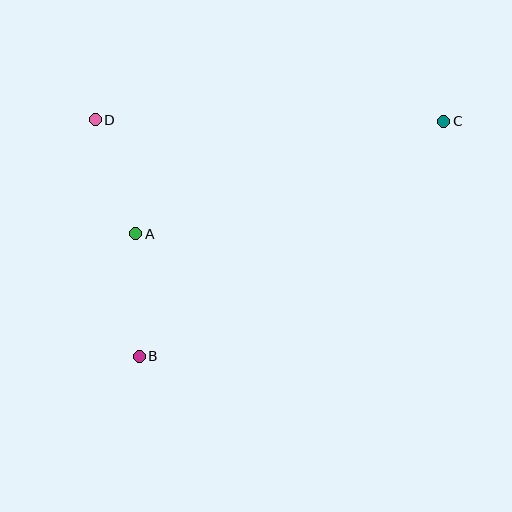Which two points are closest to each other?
Points A and D are closest to each other.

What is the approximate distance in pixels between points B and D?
The distance between B and D is approximately 241 pixels.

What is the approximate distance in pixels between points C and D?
The distance between C and D is approximately 348 pixels.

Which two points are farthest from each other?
Points B and C are farthest from each other.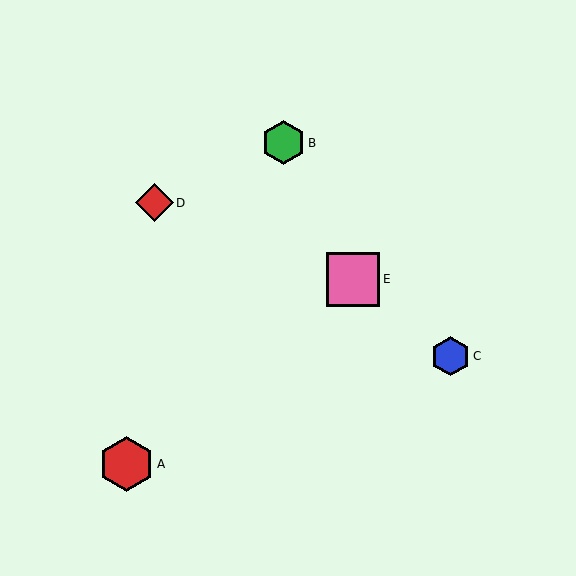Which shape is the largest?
The red hexagon (labeled A) is the largest.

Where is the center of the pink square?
The center of the pink square is at (353, 279).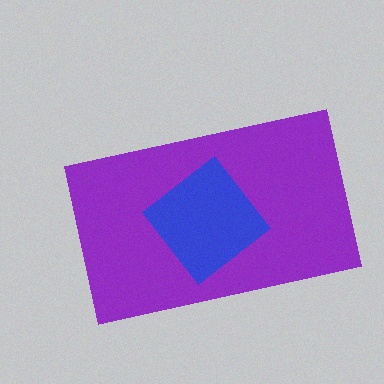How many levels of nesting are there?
2.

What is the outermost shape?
The purple rectangle.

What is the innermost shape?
The blue diamond.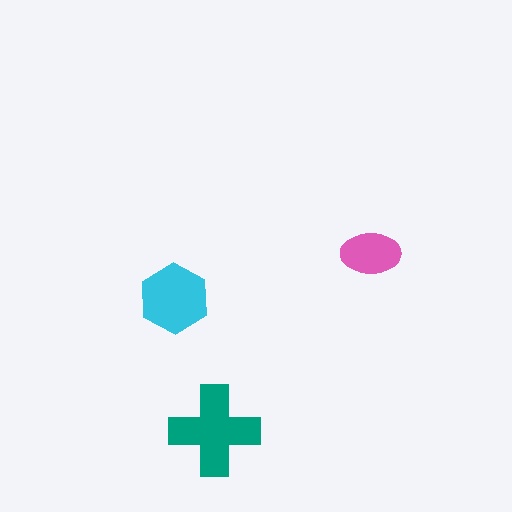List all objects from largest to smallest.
The teal cross, the cyan hexagon, the pink ellipse.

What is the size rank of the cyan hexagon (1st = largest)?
2nd.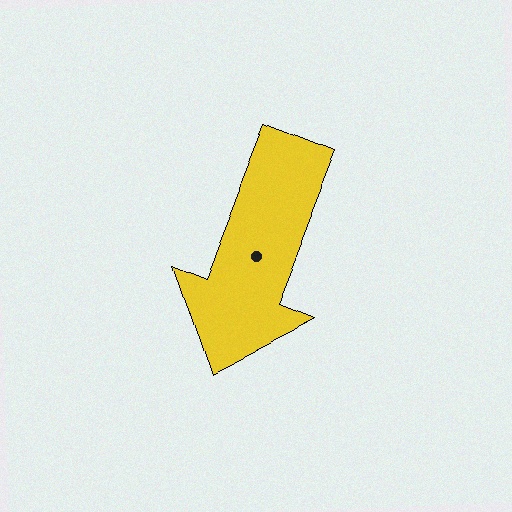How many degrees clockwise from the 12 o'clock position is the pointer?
Approximately 202 degrees.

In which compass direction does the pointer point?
South.